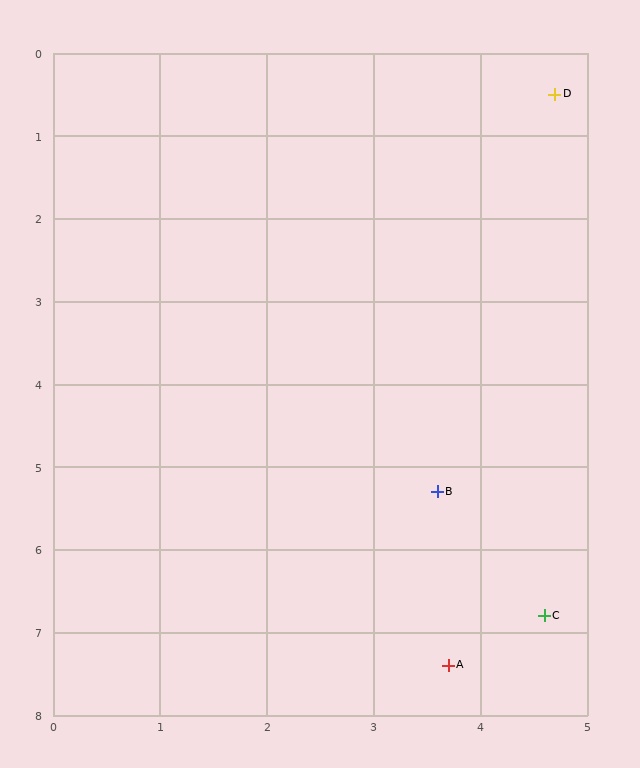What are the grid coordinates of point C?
Point C is at approximately (4.6, 6.8).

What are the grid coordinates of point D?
Point D is at approximately (4.7, 0.5).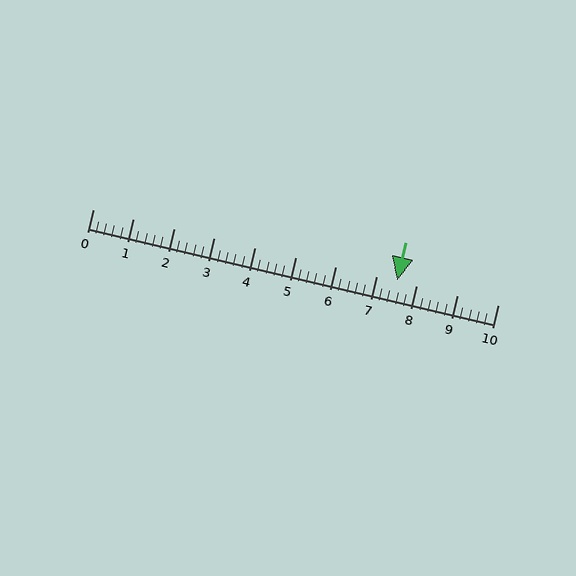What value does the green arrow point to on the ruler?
The green arrow points to approximately 7.5.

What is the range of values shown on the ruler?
The ruler shows values from 0 to 10.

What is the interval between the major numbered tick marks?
The major tick marks are spaced 1 units apart.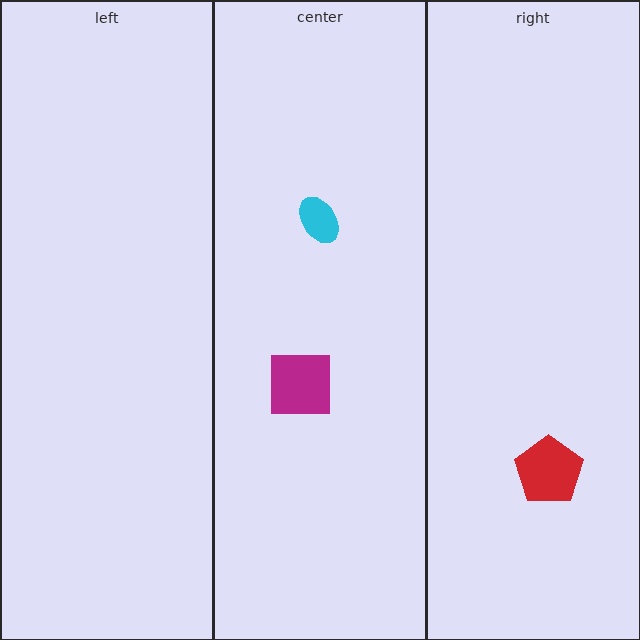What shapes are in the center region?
The cyan ellipse, the magenta square.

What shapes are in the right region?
The red pentagon.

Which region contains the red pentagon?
The right region.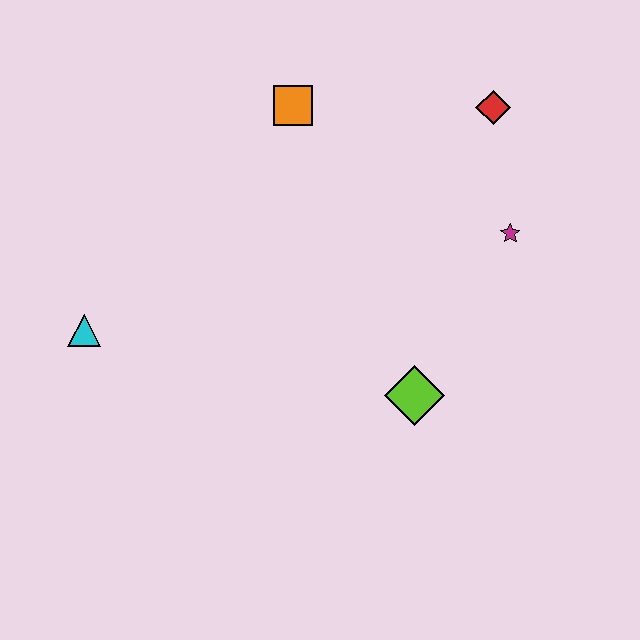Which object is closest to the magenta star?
The red diamond is closest to the magenta star.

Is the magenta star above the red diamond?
No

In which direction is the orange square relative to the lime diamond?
The orange square is above the lime diamond.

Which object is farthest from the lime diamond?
The cyan triangle is farthest from the lime diamond.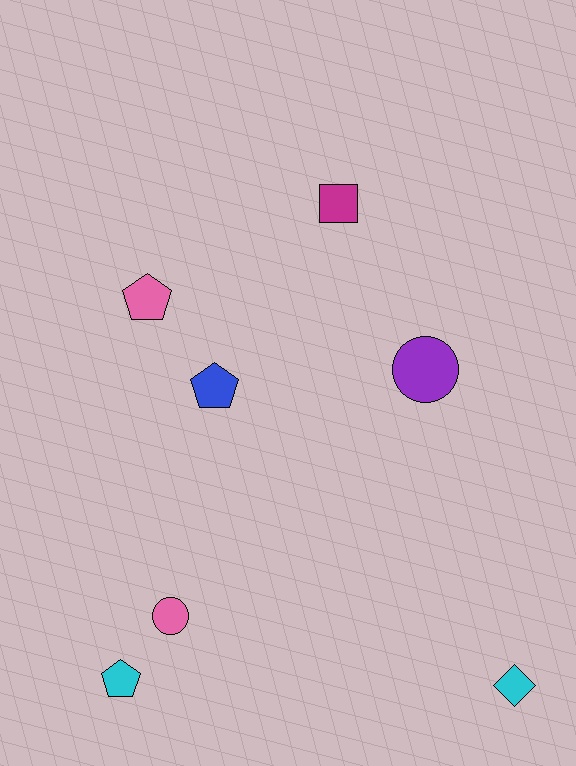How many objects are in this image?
There are 7 objects.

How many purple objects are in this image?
There is 1 purple object.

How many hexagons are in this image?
There are no hexagons.